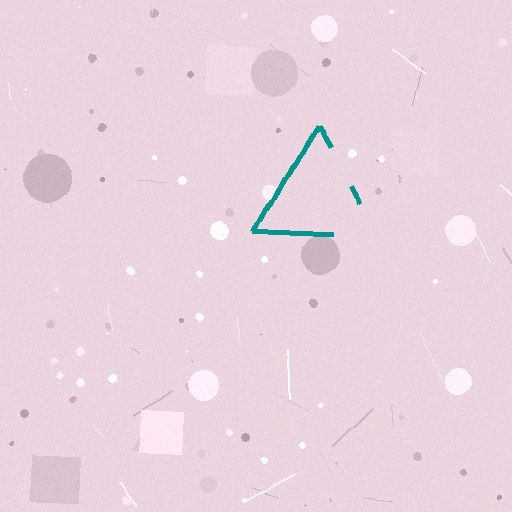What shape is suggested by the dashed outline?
The dashed outline suggests a triangle.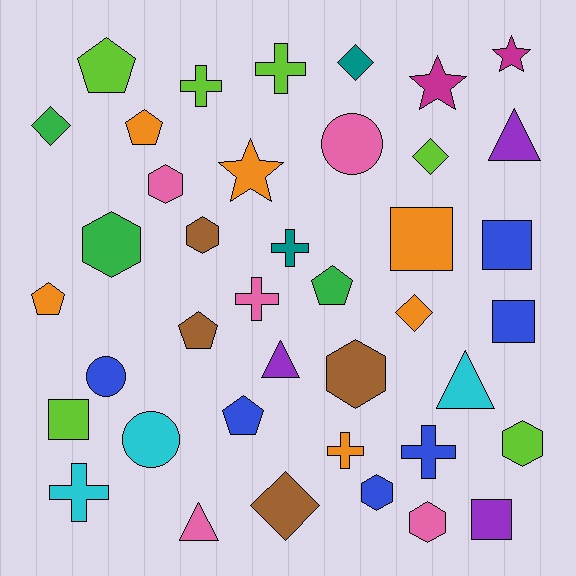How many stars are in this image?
There are 3 stars.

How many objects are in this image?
There are 40 objects.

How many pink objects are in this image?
There are 5 pink objects.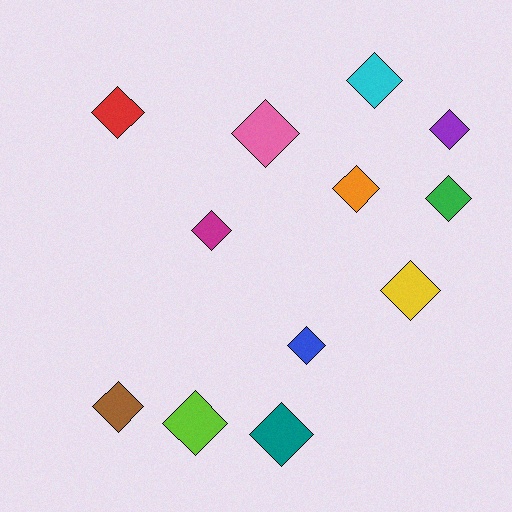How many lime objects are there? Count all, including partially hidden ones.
There is 1 lime object.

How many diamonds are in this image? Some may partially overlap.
There are 12 diamonds.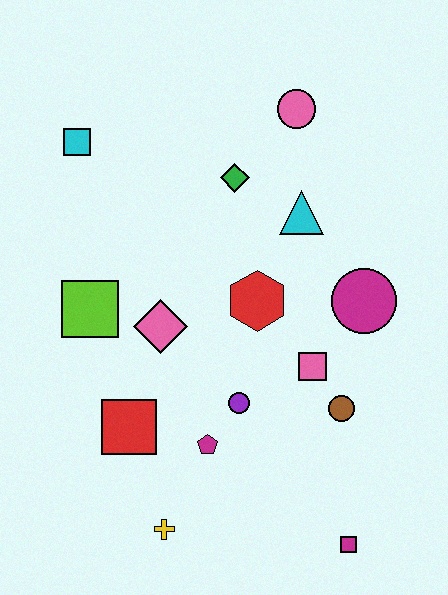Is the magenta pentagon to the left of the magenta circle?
Yes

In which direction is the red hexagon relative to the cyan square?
The red hexagon is to the right of the cyan square.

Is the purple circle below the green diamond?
Yes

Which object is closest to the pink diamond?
The lime square is closest to the pink diamond.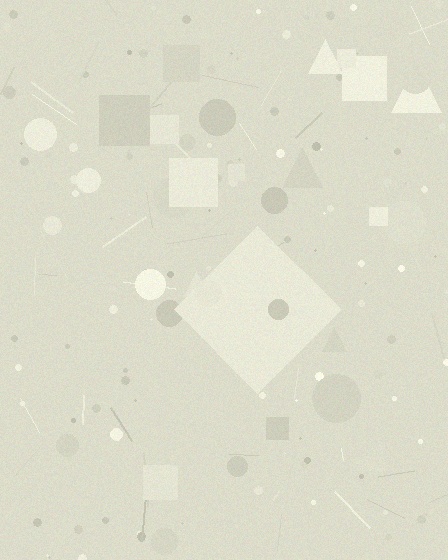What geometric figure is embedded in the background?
A diamond is embedded in the background.